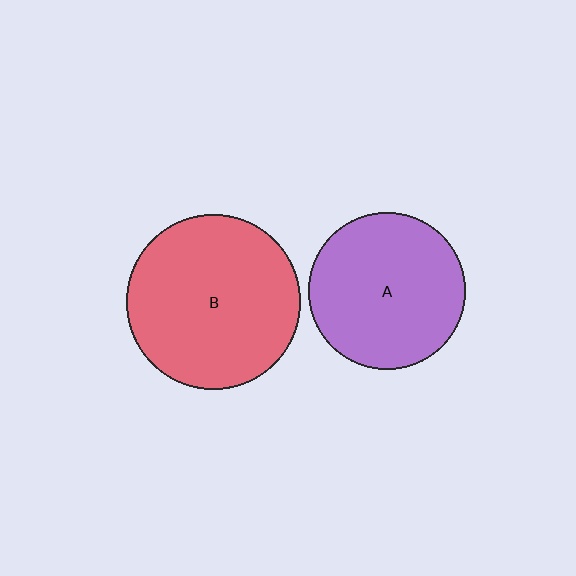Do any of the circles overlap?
No, none of the circles overlap.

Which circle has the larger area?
Circle B (red).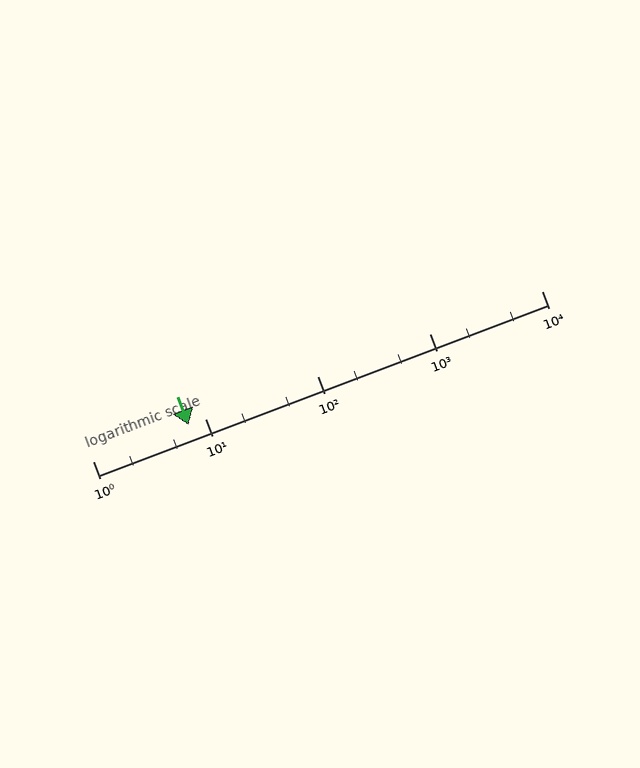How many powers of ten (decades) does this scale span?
The scale spans 4 decades, from 1 to 10000.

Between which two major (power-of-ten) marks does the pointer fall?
The pointer is between 1 and 10.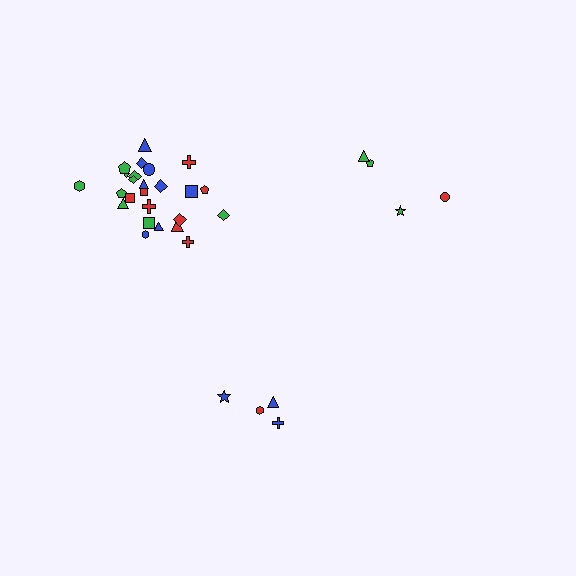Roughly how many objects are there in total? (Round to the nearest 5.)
Roughly 35 objects in total.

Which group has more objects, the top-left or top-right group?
The top-left group.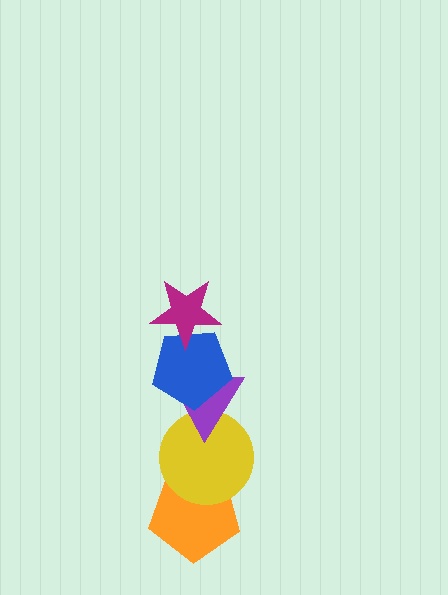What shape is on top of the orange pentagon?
The yellow circle is on top of the orange pentagon.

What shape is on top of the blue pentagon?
The magenta star is on top of the blue pentagon.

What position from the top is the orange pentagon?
The orange pentagon is 5th from the top.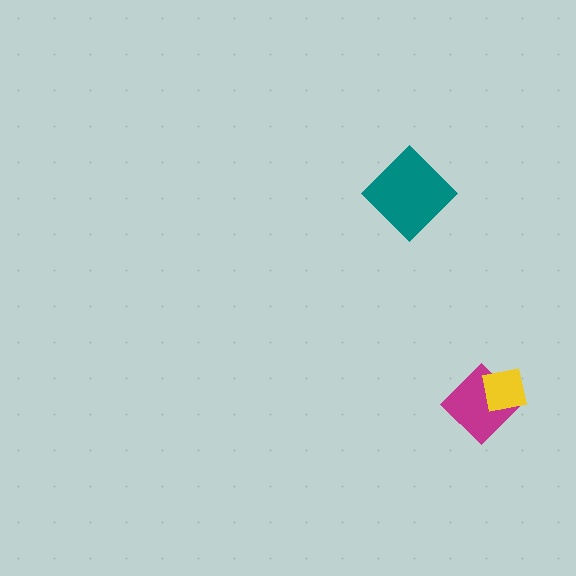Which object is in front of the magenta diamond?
The yellow square is in front of the magenta diamond.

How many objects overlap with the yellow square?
1 object overlaps with the yellow square.